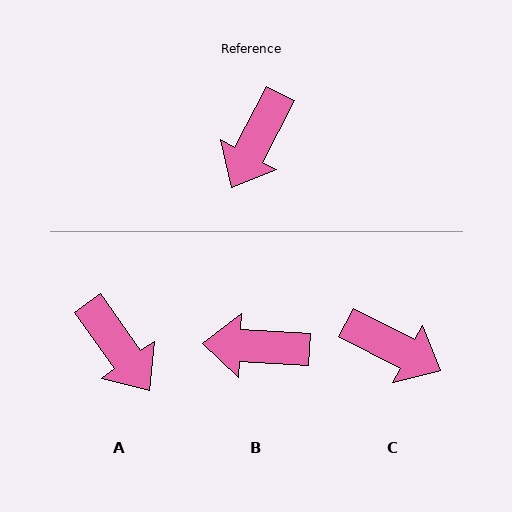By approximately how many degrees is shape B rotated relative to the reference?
Approximately 65 degrees clockwise.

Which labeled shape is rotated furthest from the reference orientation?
C, about 91 degrees away.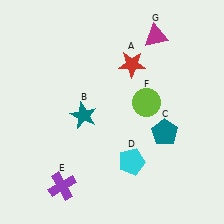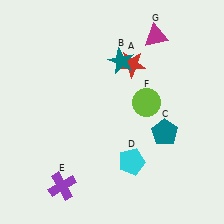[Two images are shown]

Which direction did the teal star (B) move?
The teal star (B) moved up.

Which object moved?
The teal star (B) moved up.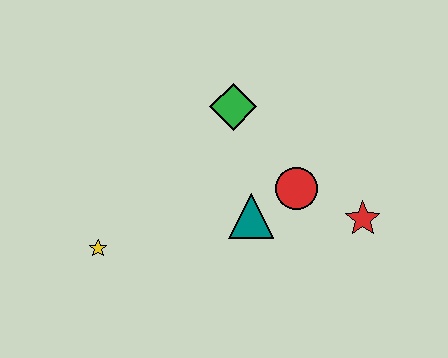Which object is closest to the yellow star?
The teal triangle is closest to the yellow star.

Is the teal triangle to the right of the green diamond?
Yes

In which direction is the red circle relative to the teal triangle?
The red circle is to the right of the teal triangle.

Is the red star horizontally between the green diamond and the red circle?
No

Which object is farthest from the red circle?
The yellow star is farthest from the red circle.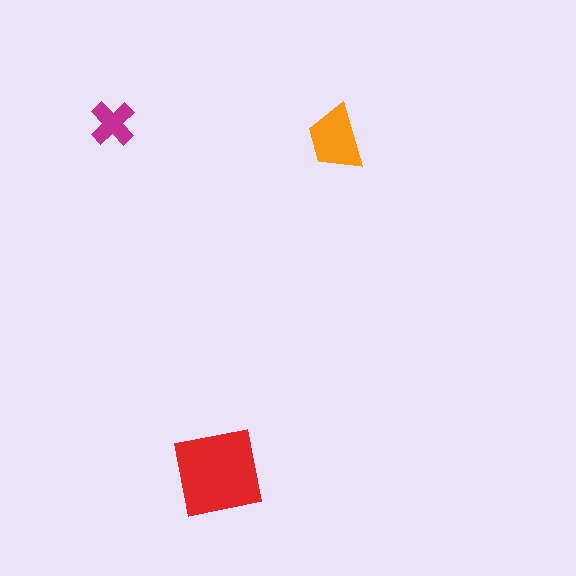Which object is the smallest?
The magenta cross.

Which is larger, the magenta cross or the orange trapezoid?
The orange trapezoid.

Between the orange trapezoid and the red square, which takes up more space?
The red square.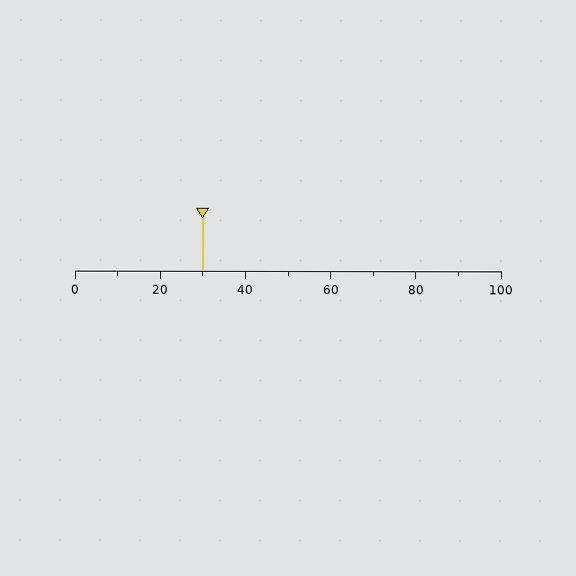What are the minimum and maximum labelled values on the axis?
The axis runs from 0 to 100.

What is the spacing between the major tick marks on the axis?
The major ticks are spaced 20 apart.